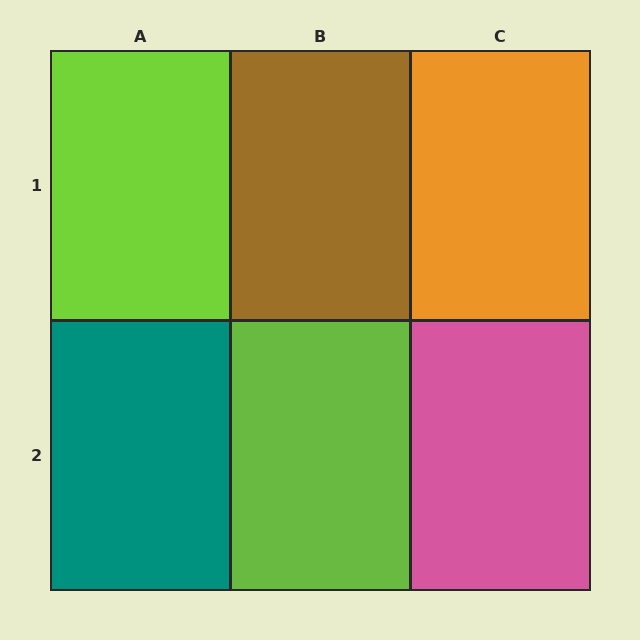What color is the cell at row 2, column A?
Teal.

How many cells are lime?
2 cells are lime.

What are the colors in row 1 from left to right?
Lime, brown, orange.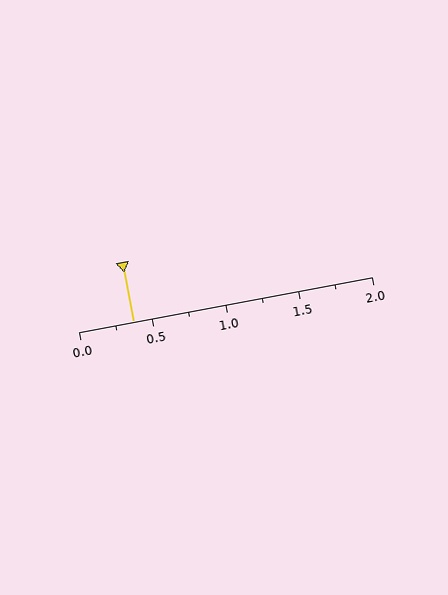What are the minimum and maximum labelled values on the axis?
The axis runs from 0.0 to 2.0.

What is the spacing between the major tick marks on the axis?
The major ticks are spaced 0.5 apart.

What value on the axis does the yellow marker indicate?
The marker indicates approximately 0.38.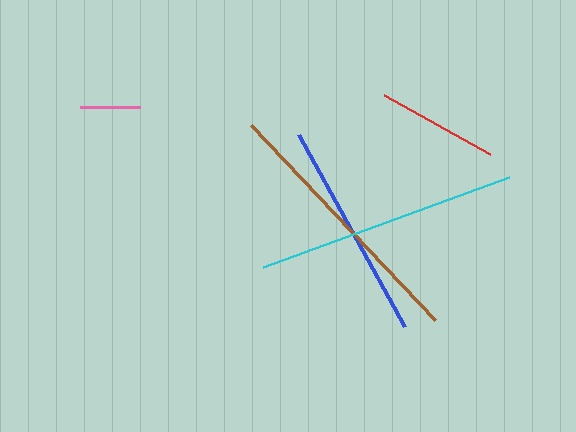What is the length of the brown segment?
The brown segment is approximately 268 pixels long.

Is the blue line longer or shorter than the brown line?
The brown line is longer than the blue line.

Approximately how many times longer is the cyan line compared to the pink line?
The cyan line is approximately 4.4 times the length of the pink line.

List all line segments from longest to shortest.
From longest to shortest: brown, cyan, blue, red, pink.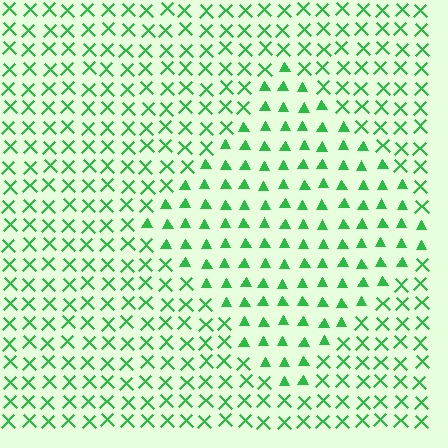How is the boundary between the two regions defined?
The boundary is defined by a change in element shape: triangles inside vs. X marks outside. All elements share the same color and spacing.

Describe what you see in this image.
The image is filled with small green elements arranged in a uniform grid. A diamond-shaped region contains triangles, while the surrounding area contains X marks. The boundary is defined purely by the change in element shape.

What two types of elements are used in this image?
The image uses triangles inside the diamond region and X marks outside it.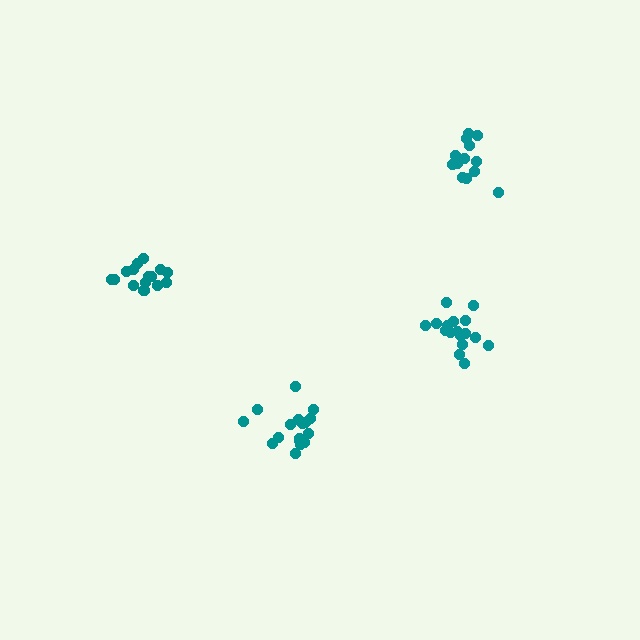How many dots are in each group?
Group 1: 18 dots, Group 2: 16 dots, Group 3: 13 dots, Group 4: 18 dots (65 total).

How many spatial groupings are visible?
There are 4 spatial groupings.